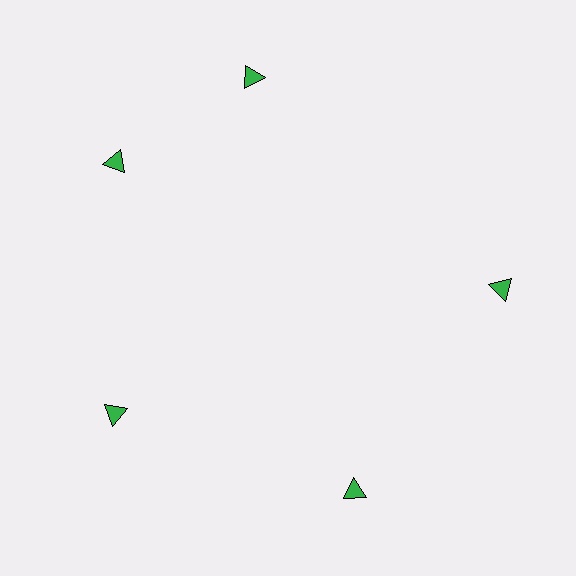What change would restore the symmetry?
The symmetry would be restored by rotating it back into even spacing with its neighbors so that all 5 triangles sit at equal angles and equal distance from the center.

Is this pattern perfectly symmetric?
No. The 5 green triangles are arranged in a ring, but one element near the 1 o'clock position is rotated out of alignment along the ring, breaking the 5-fold rotational symmetry.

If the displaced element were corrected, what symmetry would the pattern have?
It would have 5-fold rotational symmetry — the pattern would map onto itself every 72 degrees.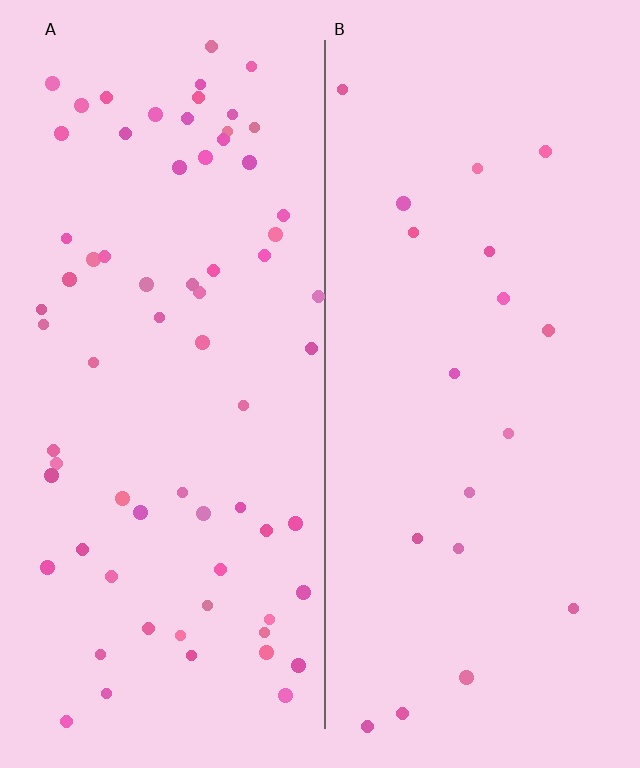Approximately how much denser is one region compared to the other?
Approximately 3.6× — region A over region B.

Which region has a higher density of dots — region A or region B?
A (the left).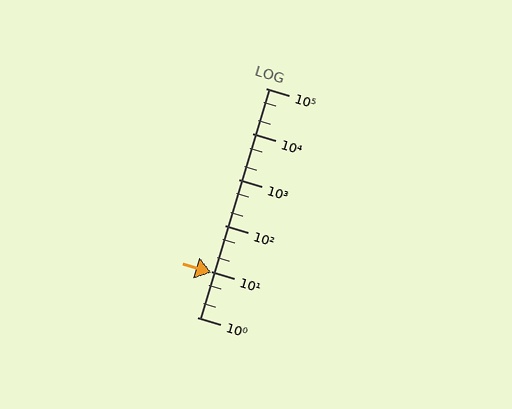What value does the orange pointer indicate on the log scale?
The pointer indicates approximately 9.4.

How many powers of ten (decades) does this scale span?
The scale spans 5 decades, from 1 to 100000.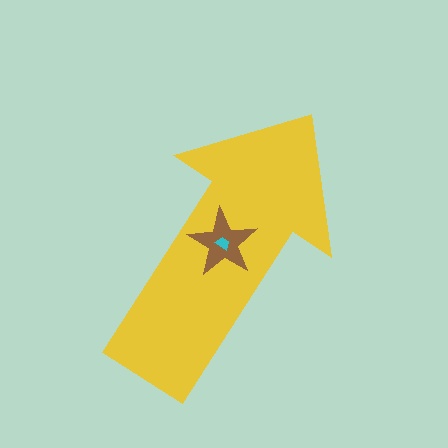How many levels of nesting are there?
3.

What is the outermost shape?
The yellow arrow.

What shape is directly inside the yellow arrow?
The brown star.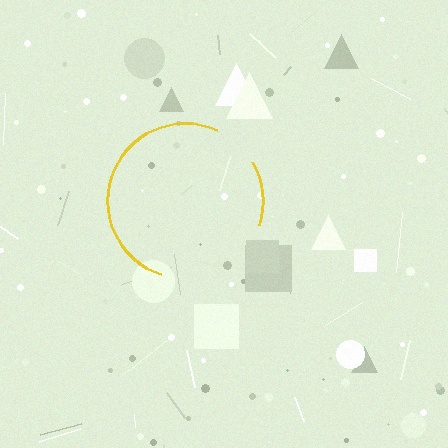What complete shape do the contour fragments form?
The contour fragments form a circle.